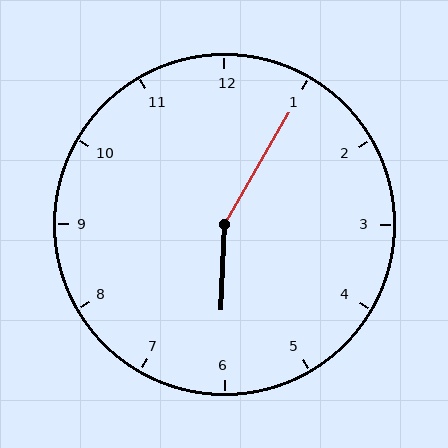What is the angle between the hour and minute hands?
Approximately 152 degrees.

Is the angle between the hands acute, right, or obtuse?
It is obtuse.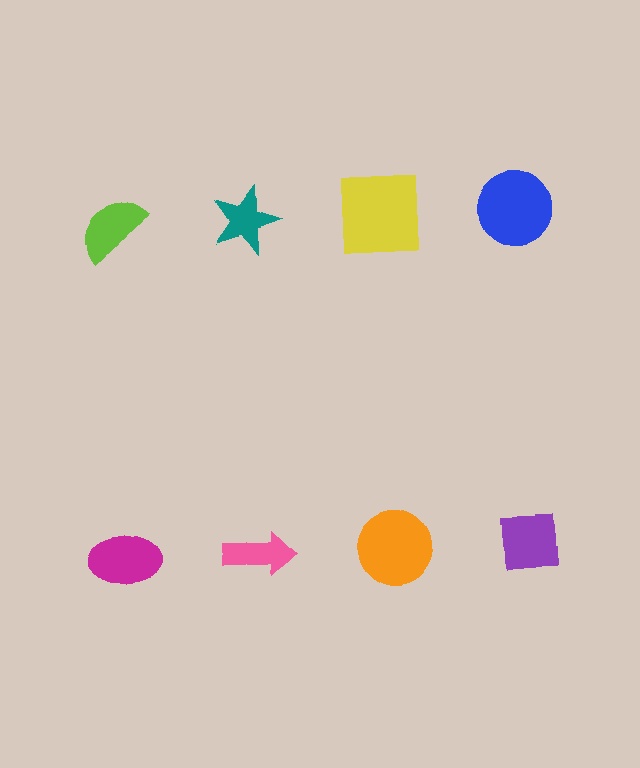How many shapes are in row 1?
4 shapes.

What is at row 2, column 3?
An orange circle.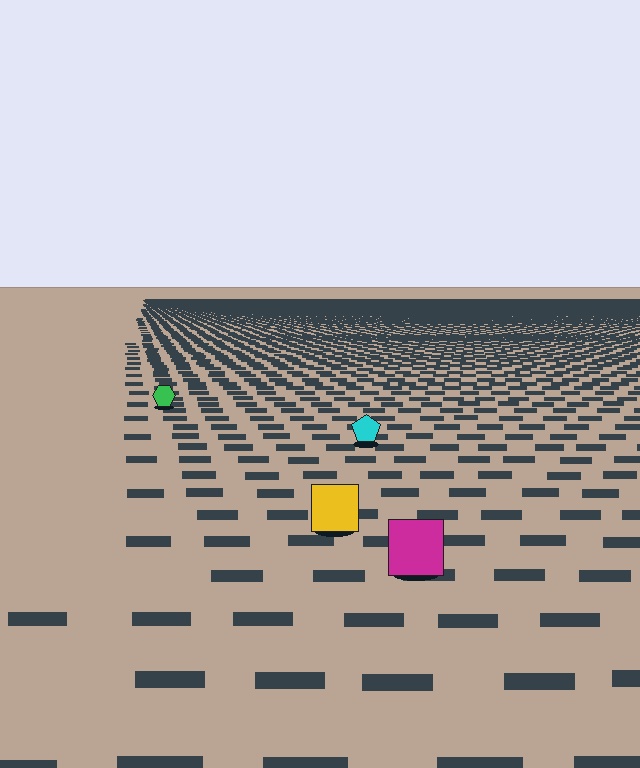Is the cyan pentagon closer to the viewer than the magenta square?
No. The magenta square is closer — you can tell from the texture gradient: the ground texture is coarser near it.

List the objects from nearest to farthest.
From nearest to farthest: the magenta square, the yellow square, the cyan pentagon, the green hexagon.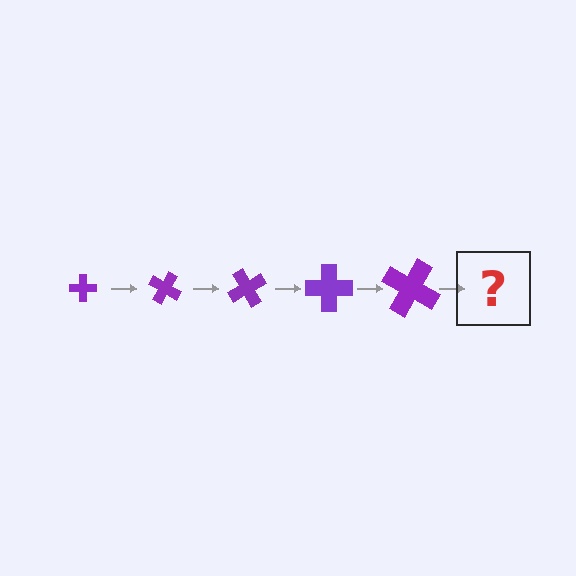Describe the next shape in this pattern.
It should be a cross, larger than the previous one and rotated 150 degrees from the start.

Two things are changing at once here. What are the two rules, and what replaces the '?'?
The two rules are that the cross grows larger each step and it rotates 30 degrees each step. The '?' should be a cross, larger than the previous one and rotated 150 degrees from the start.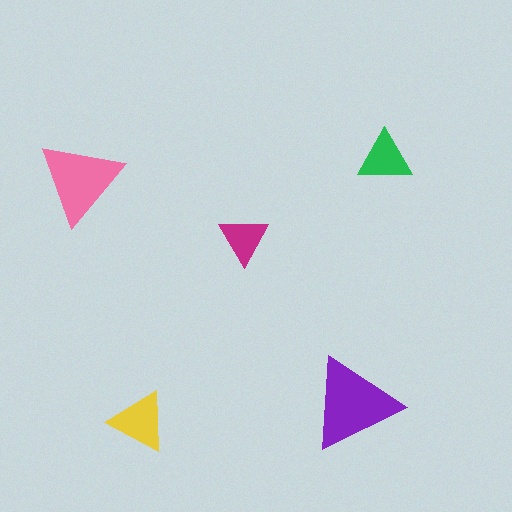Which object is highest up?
The green triangle is topmost.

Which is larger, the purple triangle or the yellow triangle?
The purple one.